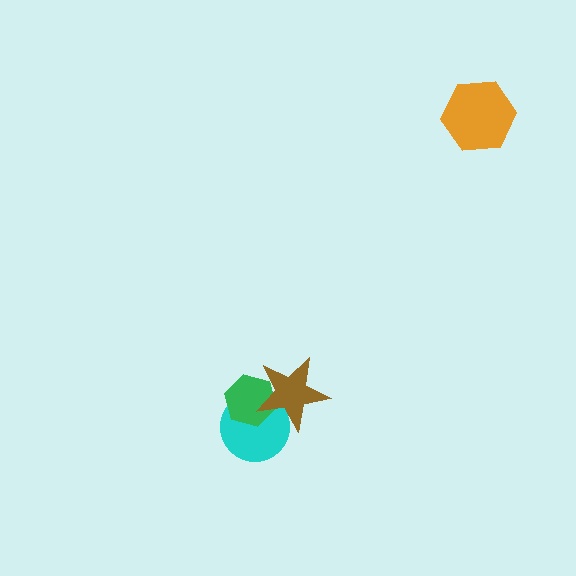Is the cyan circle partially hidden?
Yes, it is partially covered by another shape.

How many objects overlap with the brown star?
2 objects overlap with the brown star.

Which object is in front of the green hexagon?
The brown star is in front of the green hexagon.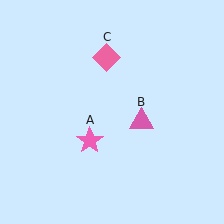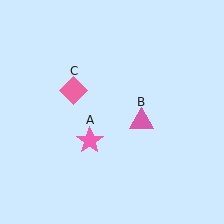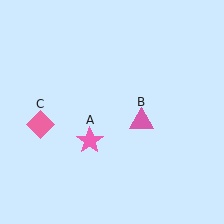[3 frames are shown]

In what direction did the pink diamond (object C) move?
The pink diamond (object C) moved down and to the left.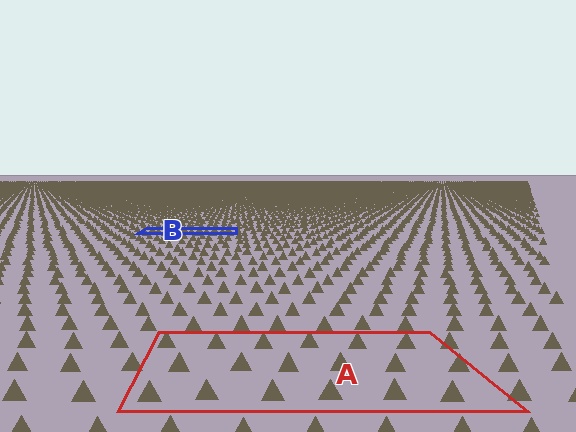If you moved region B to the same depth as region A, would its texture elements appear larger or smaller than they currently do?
They would appear larger. At a closer depth, the same texture elements are projected at a bigger on-screen size.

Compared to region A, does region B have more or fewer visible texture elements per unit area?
Region B has more texture elements per unit area — they are packed more densely because it is farther away.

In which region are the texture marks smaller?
The texture marks are smaller in region B, because it is farther away.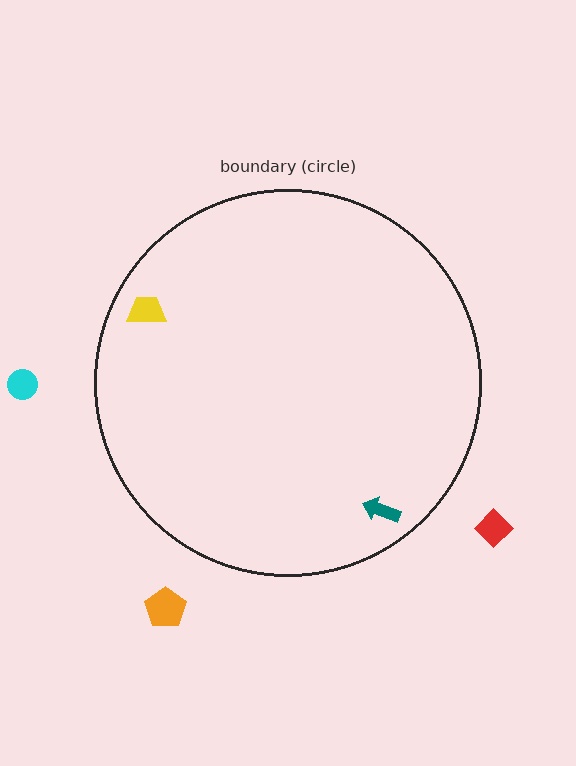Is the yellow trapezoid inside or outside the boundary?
Inside.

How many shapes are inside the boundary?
2 inside, 3 outside.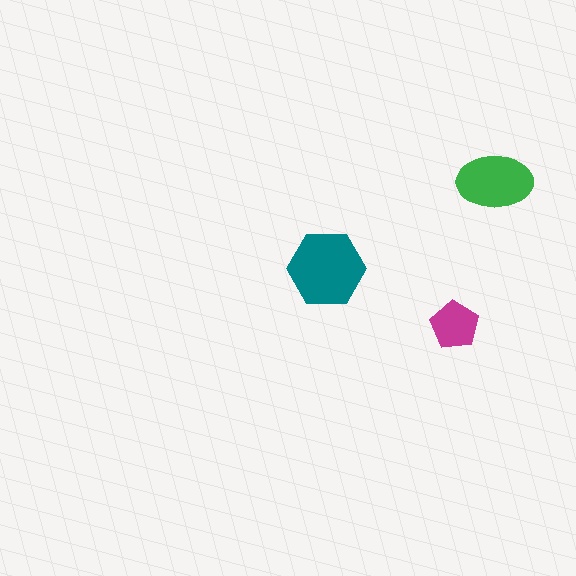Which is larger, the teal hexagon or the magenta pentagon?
The teal hexagon.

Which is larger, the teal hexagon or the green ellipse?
The teal hexagon.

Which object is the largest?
The teal hexagon.